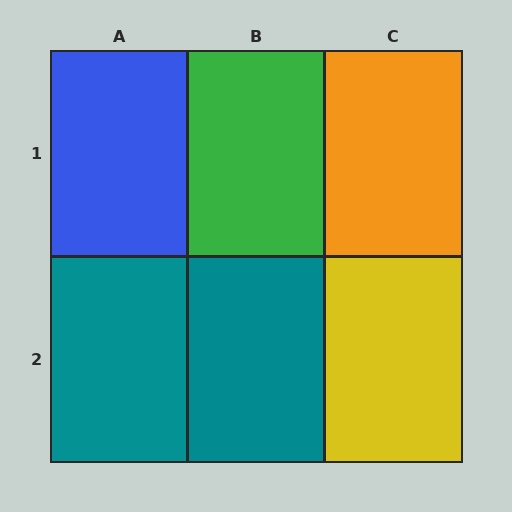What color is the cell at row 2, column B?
Teal.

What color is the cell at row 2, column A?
Teal.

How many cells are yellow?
1 cell is yellow.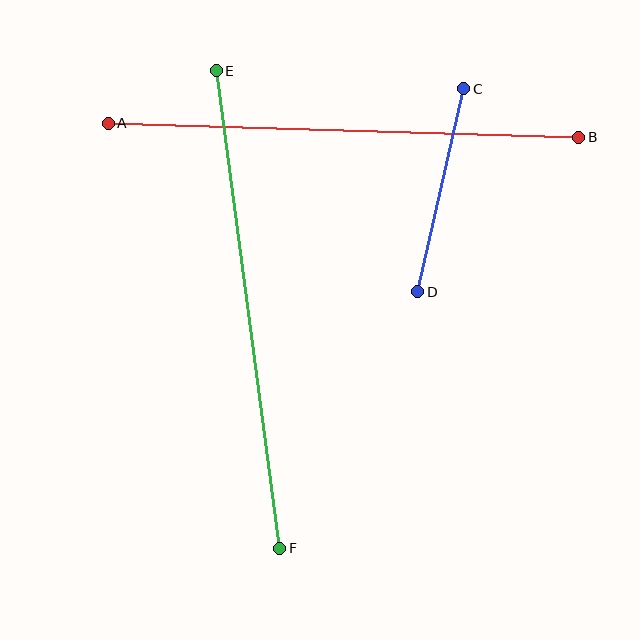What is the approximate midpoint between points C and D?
The midpoint is at approximately (441, 190) pixels.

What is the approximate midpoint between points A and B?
The midpoint is at approximately (344, 130) pixels.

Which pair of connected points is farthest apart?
Points E and F are farthest apart.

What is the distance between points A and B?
The distance is approximately 471 pixels.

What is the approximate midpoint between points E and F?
The midpoint is at approximately (248, 310) pixels.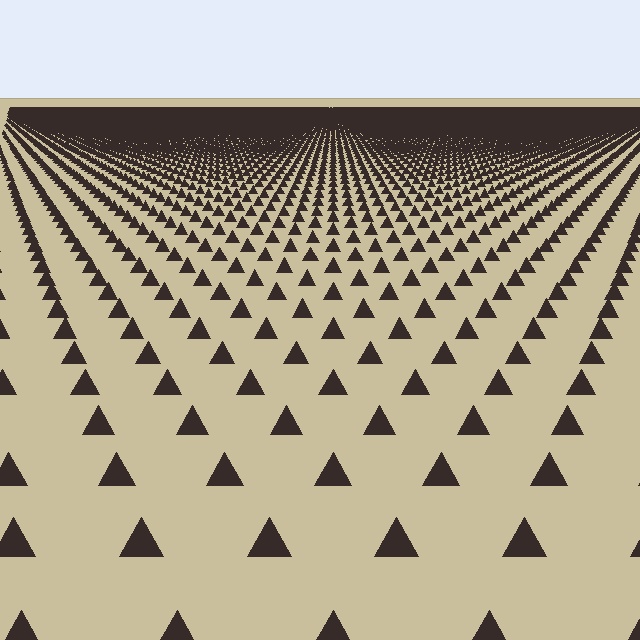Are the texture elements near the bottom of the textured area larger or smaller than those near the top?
Larger. Near the bottom, elements are closer to the viewer and appear at a bigger on-screen size.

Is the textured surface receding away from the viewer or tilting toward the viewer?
The surface is receding away from the viewer. Texture elements get smaller and denser toward the top.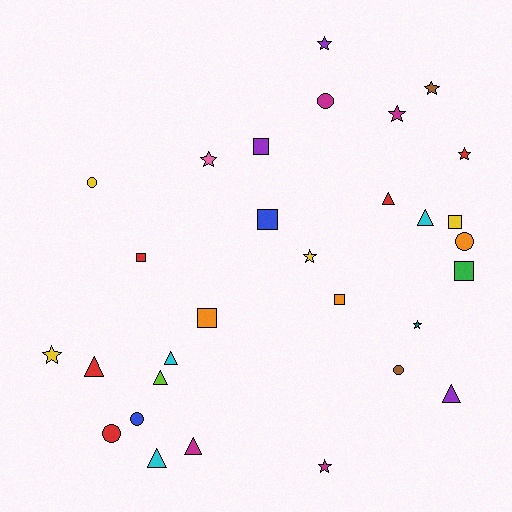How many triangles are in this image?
There are 8 triangles.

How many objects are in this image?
There are 30 objects.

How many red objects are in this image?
There are 5 red objects.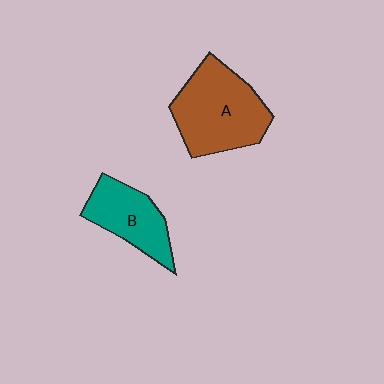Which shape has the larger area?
Shape A (brown).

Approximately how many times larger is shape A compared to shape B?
Approximately 1.5 times.